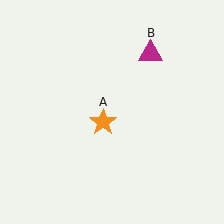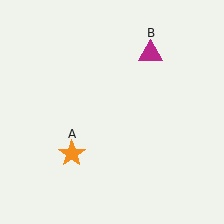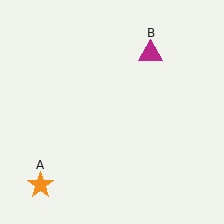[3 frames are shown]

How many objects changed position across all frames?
1 object changed position: orange star (object A).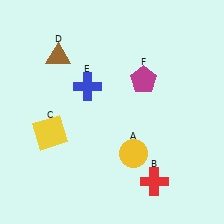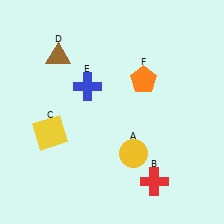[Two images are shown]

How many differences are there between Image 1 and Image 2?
There is 1 difference between the two images.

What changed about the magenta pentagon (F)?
In Image 1, F is magenta. In Image 2, it changed to orange.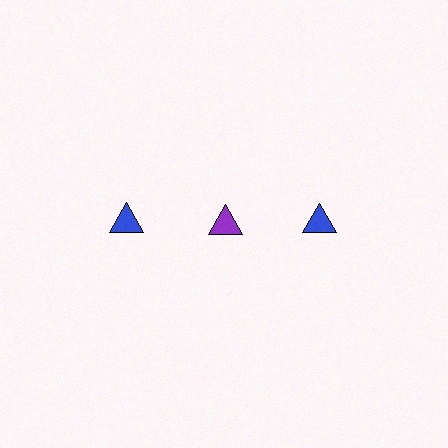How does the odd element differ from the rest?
It has a different color: purple instead of blue.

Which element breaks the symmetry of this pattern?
The purple triangle in the top row, second from left column breaks the symmetry. All other shapes are blue triangles.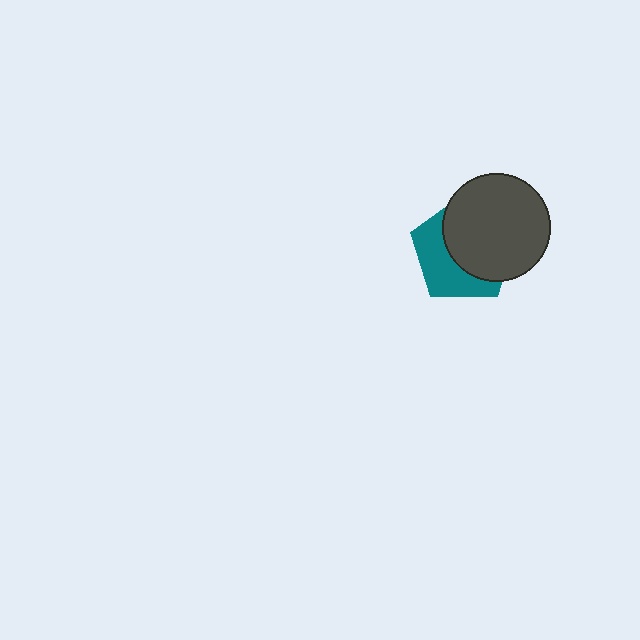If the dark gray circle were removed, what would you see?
You would see the complete teal pentagon.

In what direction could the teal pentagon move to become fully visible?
The teal pentagon could move toward the lower-left. That would shift it out from behind the dark gray circle entirely.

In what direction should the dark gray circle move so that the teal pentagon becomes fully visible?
The dark gray circle should move toward the upper-right. That is the shortest direction to clear the overlap and leave the teal pentagon fully visible.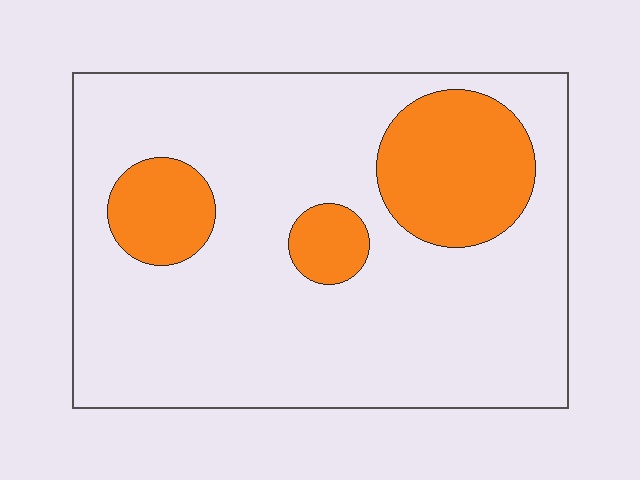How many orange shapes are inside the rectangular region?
3.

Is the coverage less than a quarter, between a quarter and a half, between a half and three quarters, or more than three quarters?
Less than a quarter.